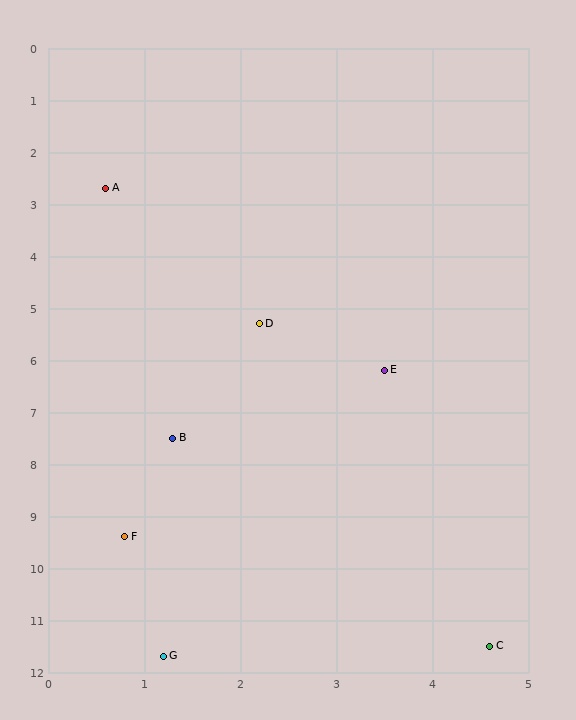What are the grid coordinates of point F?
Point F is at approximately (0.8, 9.4).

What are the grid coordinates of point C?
Point C is at approximately (4.6, 11.5).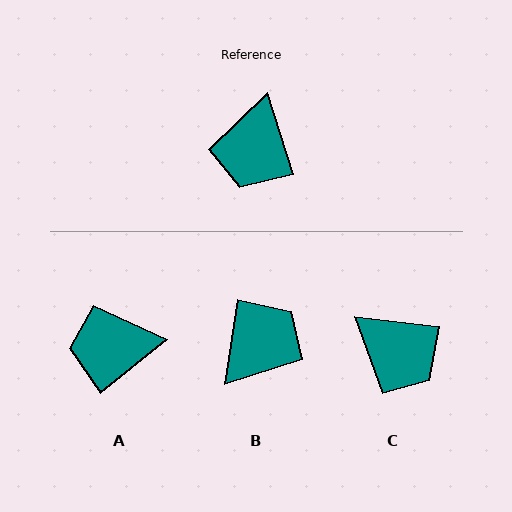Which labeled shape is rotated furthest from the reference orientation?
B, about 154 degrees away.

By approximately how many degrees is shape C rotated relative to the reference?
Approximately 66 degrees counter-clockwise.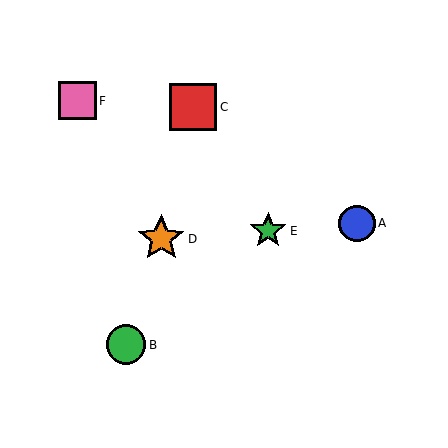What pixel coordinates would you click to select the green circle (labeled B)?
Click at (126, 345) to select the green circle B.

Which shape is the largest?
The orange star (labeled D) is the largest.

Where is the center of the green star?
The center of the green star is at (268, 231).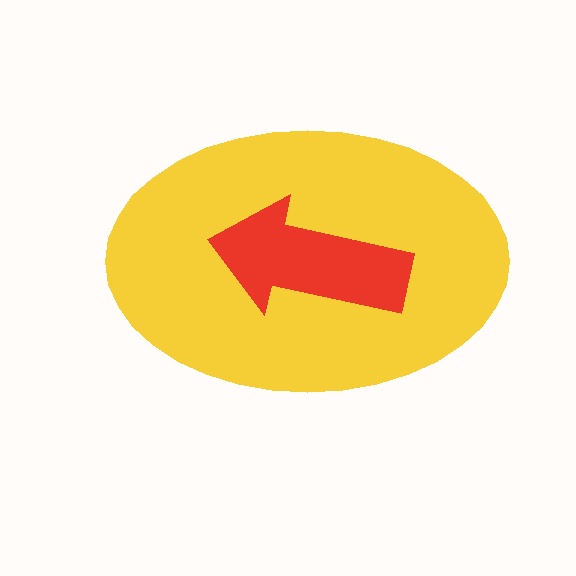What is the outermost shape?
The yellow ellipse.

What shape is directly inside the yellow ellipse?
The red arrow.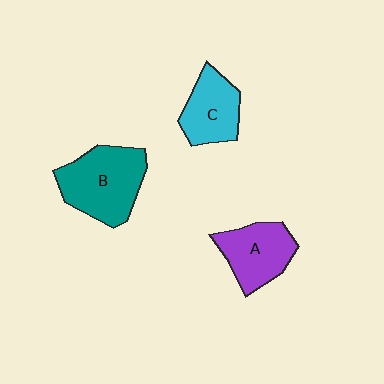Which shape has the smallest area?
Shape C (cyan).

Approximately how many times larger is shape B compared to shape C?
Approximately 1.5 times.